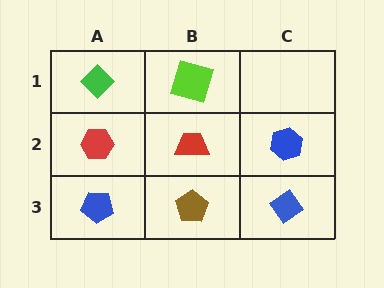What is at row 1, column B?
A lime square.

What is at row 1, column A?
A green diamond.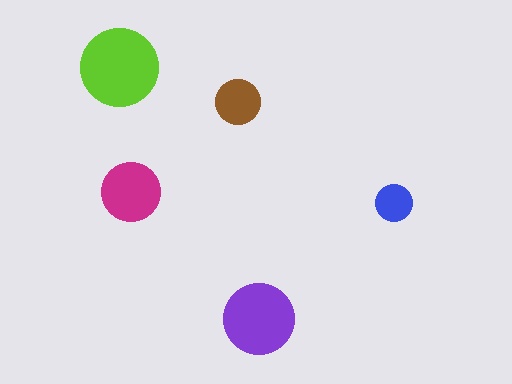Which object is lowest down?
The purple circle is bottommost.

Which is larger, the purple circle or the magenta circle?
The purple one.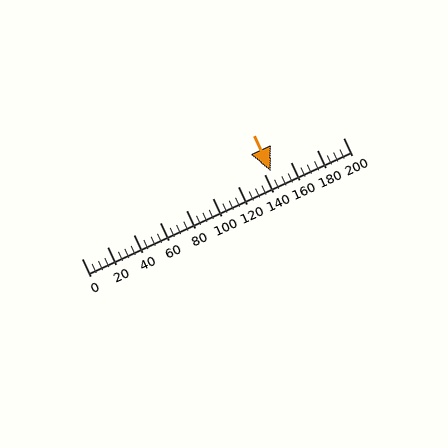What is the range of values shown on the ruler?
The ruler shows values from 0 to 200.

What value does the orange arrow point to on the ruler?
The orange arrow points to approximately 145.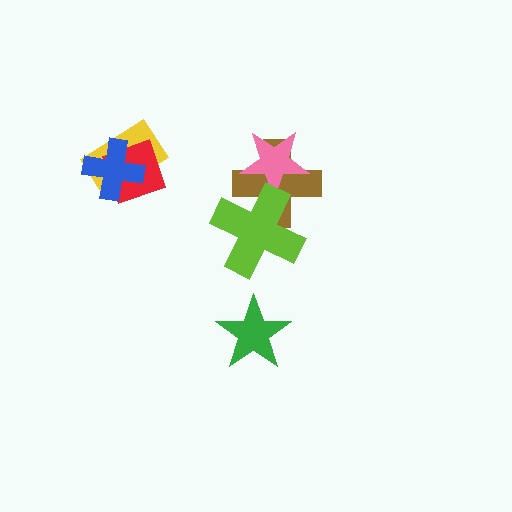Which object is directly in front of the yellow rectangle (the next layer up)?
The red square is directly in front of the yellow rectangle.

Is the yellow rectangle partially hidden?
Yes, it is partially covered by another shape.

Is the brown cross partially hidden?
Yes, it is partially covered by another shape.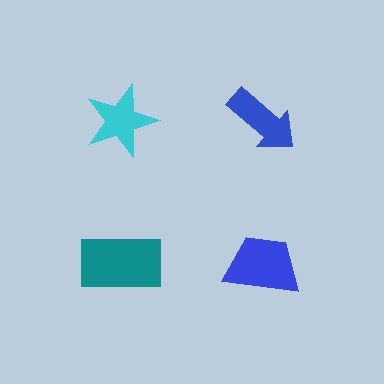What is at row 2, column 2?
A blue trapezoid.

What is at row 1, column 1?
A cyan star.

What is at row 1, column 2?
A blue arrow.